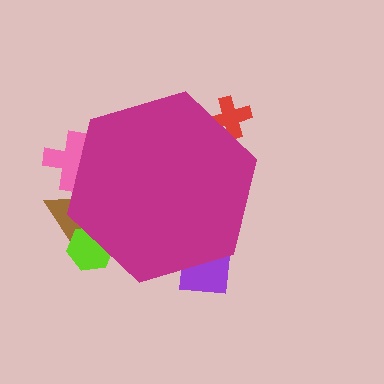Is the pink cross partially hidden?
Yes, the pink cross is partially hidden behind the magenta hexagon.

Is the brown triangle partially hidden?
Yes, the brown triangle is partially hidden behind the magenta hexagon.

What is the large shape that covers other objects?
A magenta hexagon.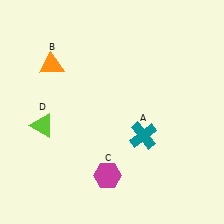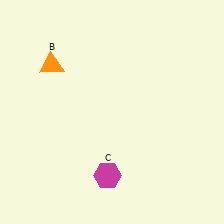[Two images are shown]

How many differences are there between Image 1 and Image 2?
There are 2 differences between the two images.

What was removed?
The lime triangle (D), the teal cross (A) were removed in Image 2.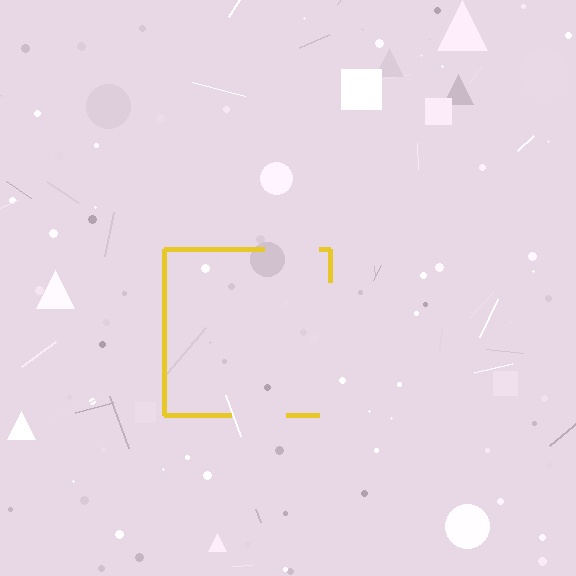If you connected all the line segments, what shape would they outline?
They would outline a square.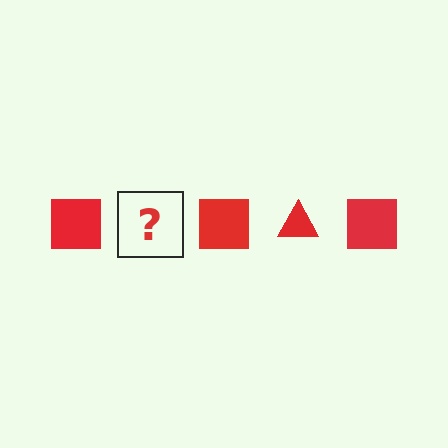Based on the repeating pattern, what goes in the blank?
The blank should be a red triangle.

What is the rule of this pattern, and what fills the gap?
The rule is that the pattern cycles through square, triangle shapes in red. The gap should be filled with a red triangle.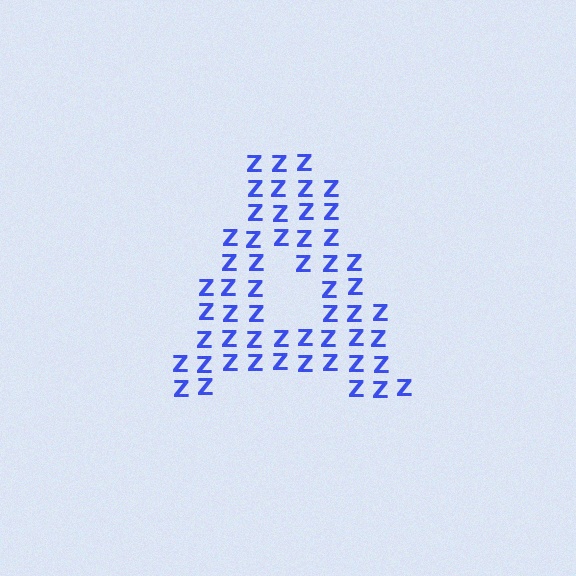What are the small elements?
The small elements are letter Z's.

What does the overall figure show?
The overall figure shows the letter A.